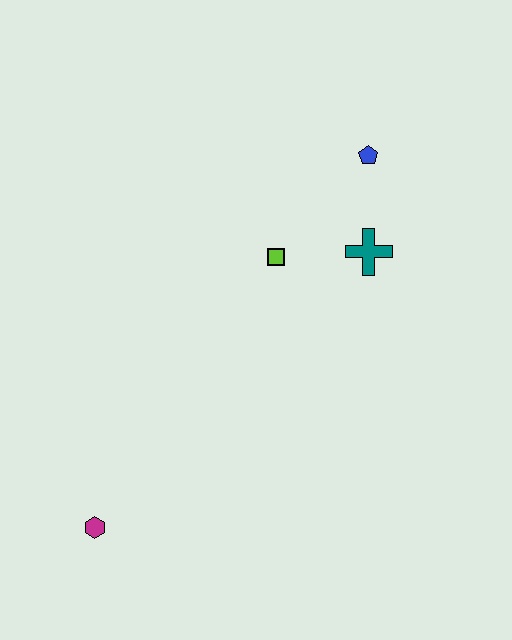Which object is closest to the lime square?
The teal cross is closest to the lime square.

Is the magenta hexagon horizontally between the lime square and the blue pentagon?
No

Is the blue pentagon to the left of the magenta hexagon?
No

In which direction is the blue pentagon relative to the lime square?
The blue pentagon is above the lime square.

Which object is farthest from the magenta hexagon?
The blue pentagon is farthest from the magenta hexagon.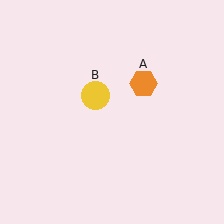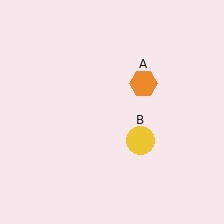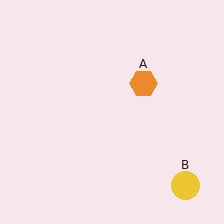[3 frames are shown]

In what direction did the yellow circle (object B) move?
The yellow circle (object B) moved down and to the right.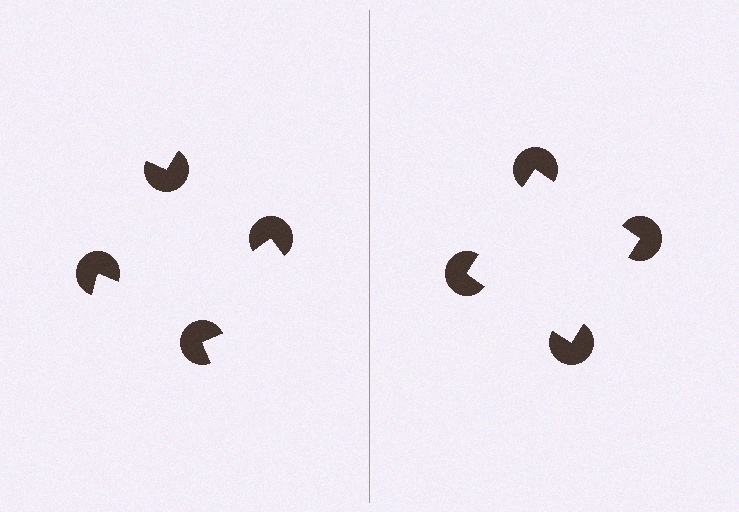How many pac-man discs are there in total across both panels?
8 — 4 on each side.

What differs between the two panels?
The pac-man discs are positioned identically on both sides; only the wedge orientations differ. On the right they align to a square; on the left they are misaligned.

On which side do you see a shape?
An illusory square appears on the right side. On the left side the wedge cuts are rotated, so no coherent shape forms.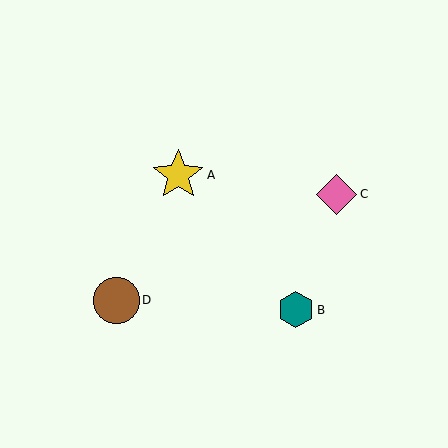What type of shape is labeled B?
Shape B is a teal hexagon.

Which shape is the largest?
The yellow star (labeled A) is the largest.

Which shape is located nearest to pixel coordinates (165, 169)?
The yellow star (labeled A) at (178, 175) is nearest to that location.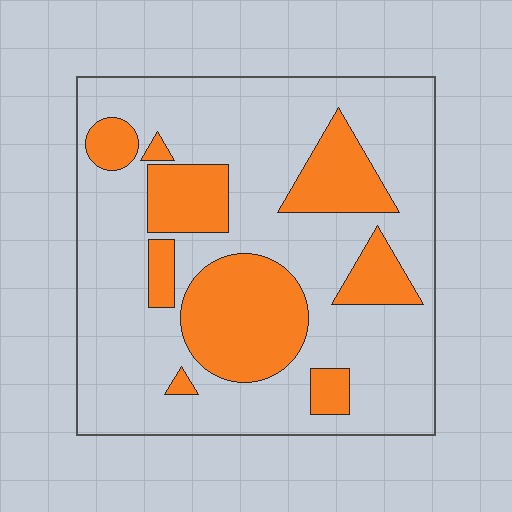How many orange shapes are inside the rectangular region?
9.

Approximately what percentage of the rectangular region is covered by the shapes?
Approximately 30%.